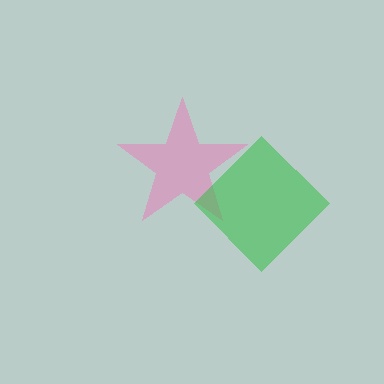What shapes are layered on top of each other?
The layered shapes are: a pink star, a green diamond.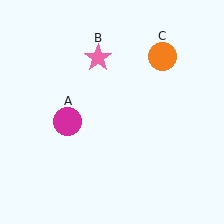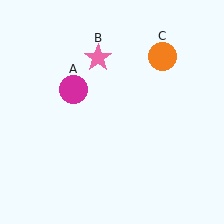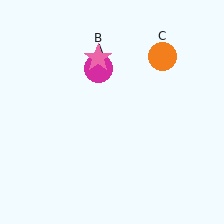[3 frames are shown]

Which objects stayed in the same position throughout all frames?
Pink star (object B) and orange circle (object C) remained stationary.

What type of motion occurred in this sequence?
The magenta circle (object A) rotated clockwise around the center of the scene.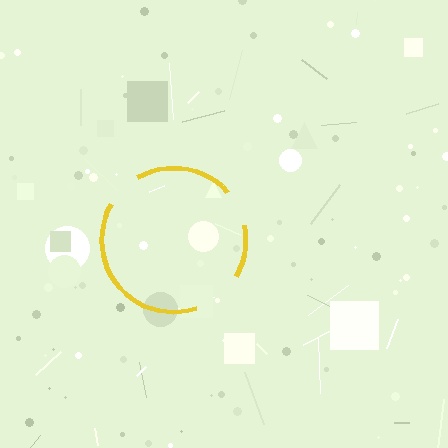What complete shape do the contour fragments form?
The contour fragments form a circle.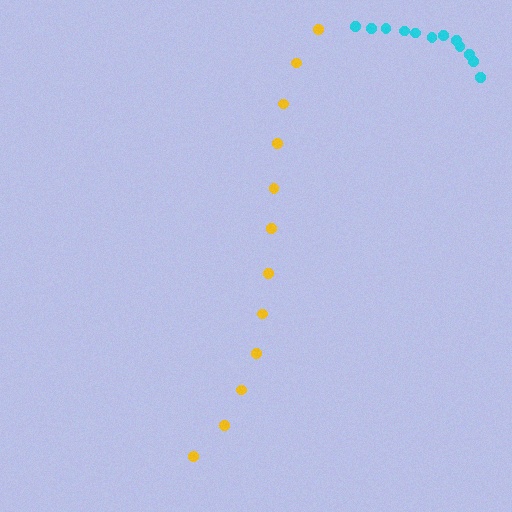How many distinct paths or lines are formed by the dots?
There are 2 distinct paths.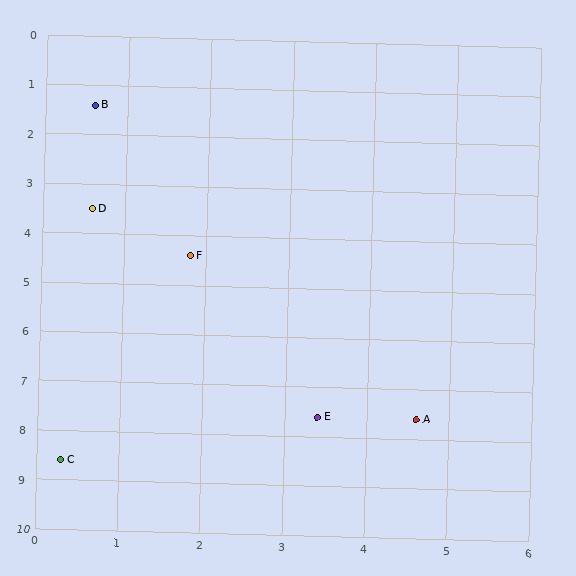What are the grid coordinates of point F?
Point F is at approximately (1.8, 4.4).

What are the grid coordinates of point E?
Point E is at approximately (3.4, 7.6).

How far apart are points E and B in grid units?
Points E and B are about 6.8 grid units apart.